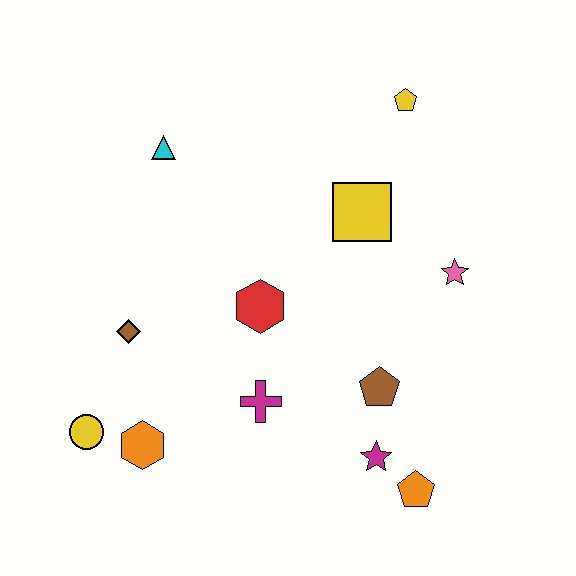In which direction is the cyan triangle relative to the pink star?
The cyan triangle is to the left of the pink star.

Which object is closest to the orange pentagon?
The magenta star is closest to the orange pentagon.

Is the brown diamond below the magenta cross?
No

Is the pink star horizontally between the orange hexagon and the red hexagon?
No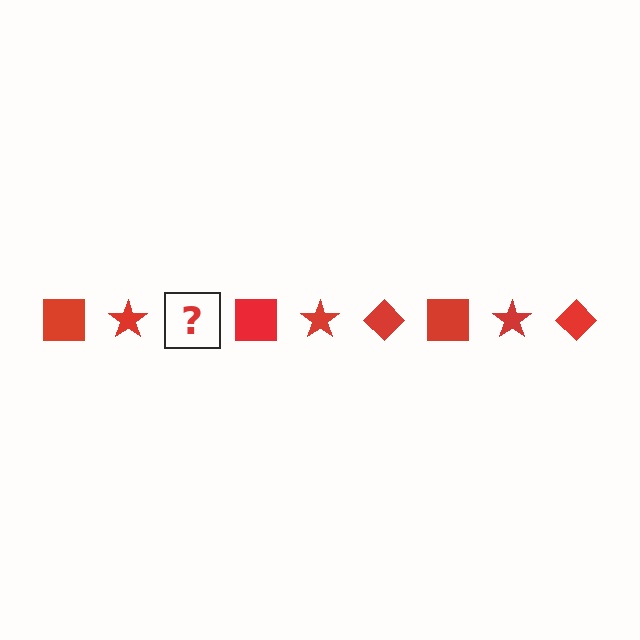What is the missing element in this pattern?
The missing element is a red diamond.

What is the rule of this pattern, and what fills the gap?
The rule is that the pattern cycles through square, star, diamond shapes in red. The gap should be filled with a red diamond.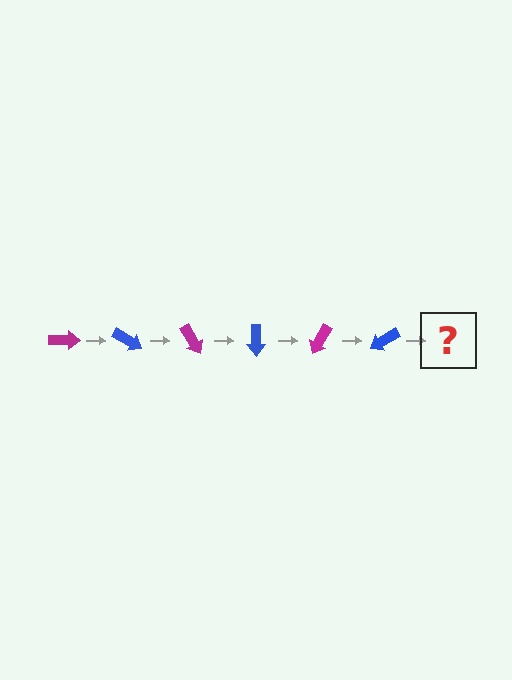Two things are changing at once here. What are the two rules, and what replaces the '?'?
The two rules are that it rotates 30 degrees each step and the color cycles through magenta and blue. The '?' should be a magenta arrow, rotated 180 degrees from the start.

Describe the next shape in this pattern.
It should be a magenta arrow, rotated 180 degrees from the start.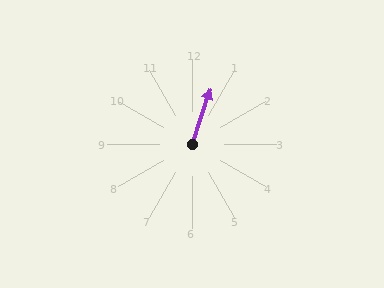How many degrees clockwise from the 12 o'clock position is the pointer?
Approximately 18 degrees.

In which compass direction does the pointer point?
North.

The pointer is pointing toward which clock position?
Roughly 1 o'clock.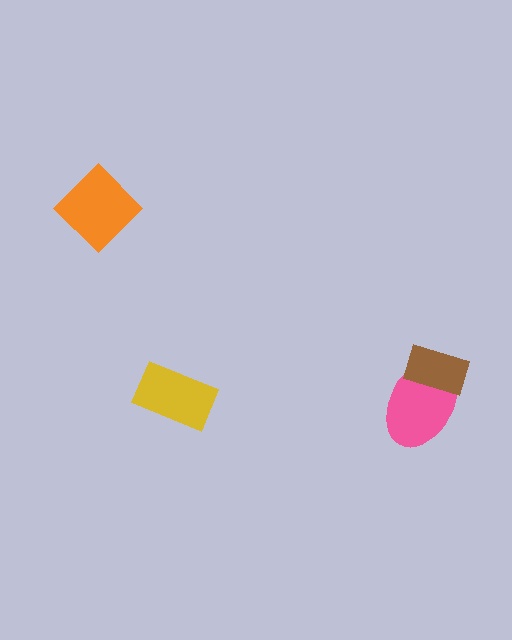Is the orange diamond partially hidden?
No, no other shape covers it.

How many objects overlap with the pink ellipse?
1 object overlaps with the pink ellipse.